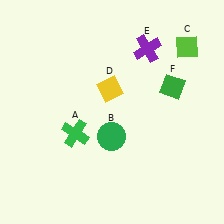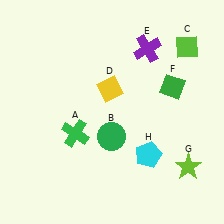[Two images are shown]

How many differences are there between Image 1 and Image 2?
There are 2 differences between the two images.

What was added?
A lime star (G), a cyan pentagon (H) were added in Image 2.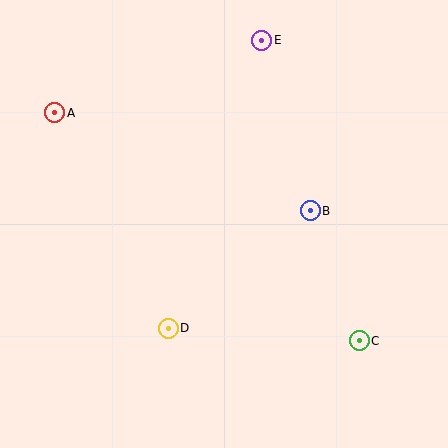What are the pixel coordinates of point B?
Point B is at (310, 211).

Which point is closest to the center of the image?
Point B at (310, 211) is closest to the center.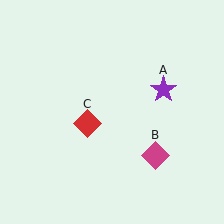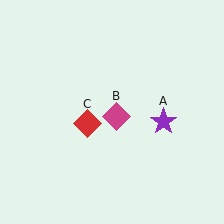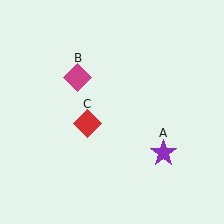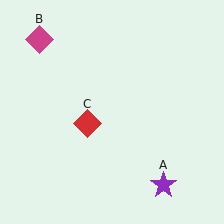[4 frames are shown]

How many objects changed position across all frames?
2 objects changed position: purple star (object A), magenta diamond (object B).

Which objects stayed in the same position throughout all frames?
Red diamond (object C) remained stationary.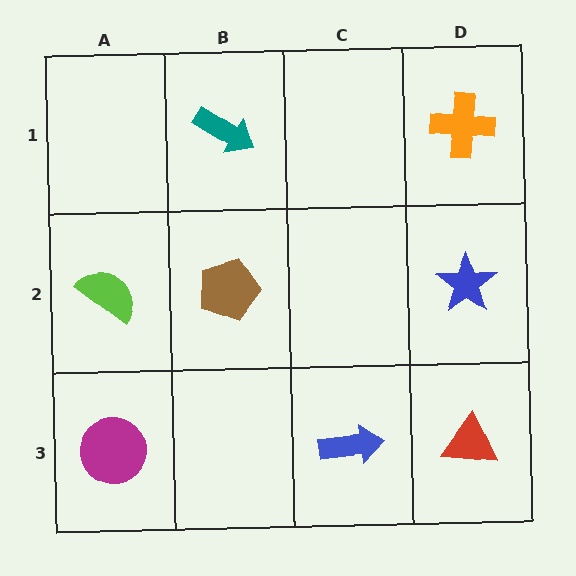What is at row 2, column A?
A lime semicircle.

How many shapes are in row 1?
2 shapes.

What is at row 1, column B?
A teal arrow.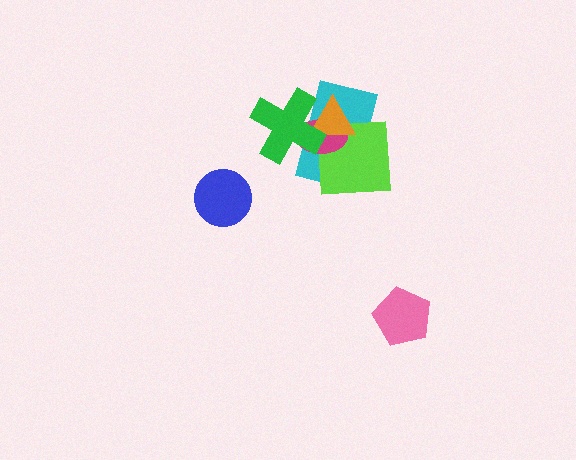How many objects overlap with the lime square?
4 objects overlap with the lime square.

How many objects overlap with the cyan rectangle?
4 objects overlap with the cyan rectangle.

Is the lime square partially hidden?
Yes, it is partially covered by another shape.